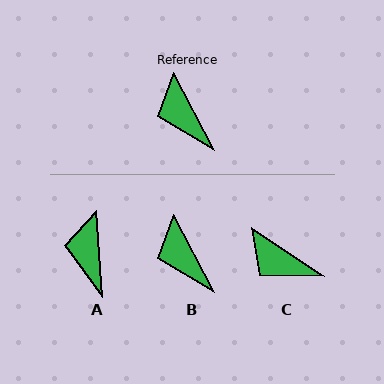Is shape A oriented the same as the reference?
No, it is off by about 23 degrees.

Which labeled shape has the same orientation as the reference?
B.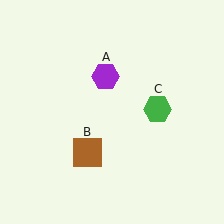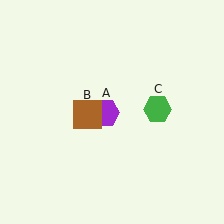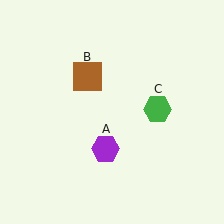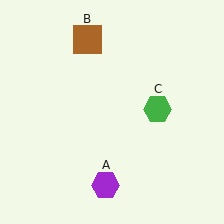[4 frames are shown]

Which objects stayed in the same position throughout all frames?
Green hexagon (object C) remained stationary.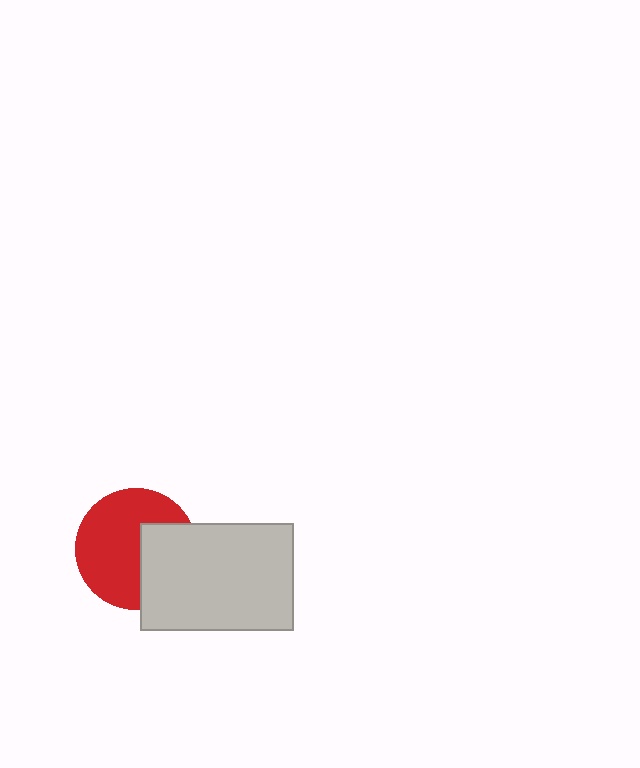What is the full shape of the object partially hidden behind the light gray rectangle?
The partially hidden object is a red circle.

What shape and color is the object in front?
The object in front is a light gray rectangle.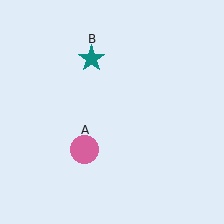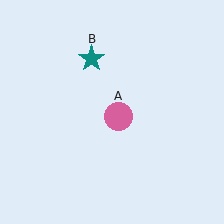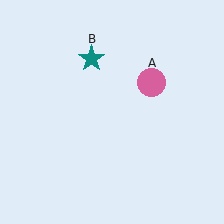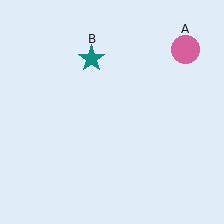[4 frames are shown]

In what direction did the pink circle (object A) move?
The pink circle (object A) moved up and to the right.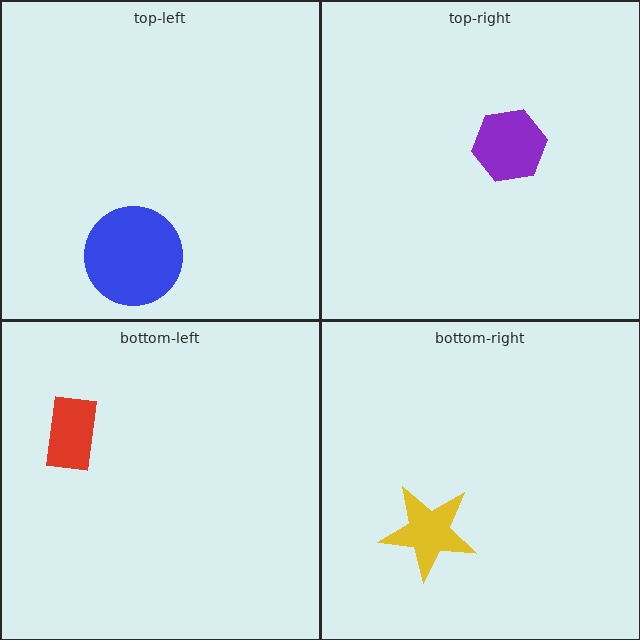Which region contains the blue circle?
The top-left region.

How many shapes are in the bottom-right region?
1.